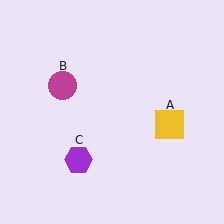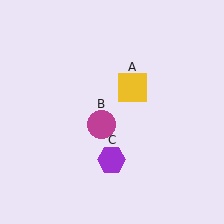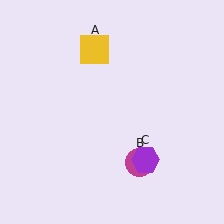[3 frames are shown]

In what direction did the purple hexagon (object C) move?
The purple hexagon (object C) moved right.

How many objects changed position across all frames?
3 objects changed position: yellow square (object A), magenta circle (object B), purple hexagon (object C).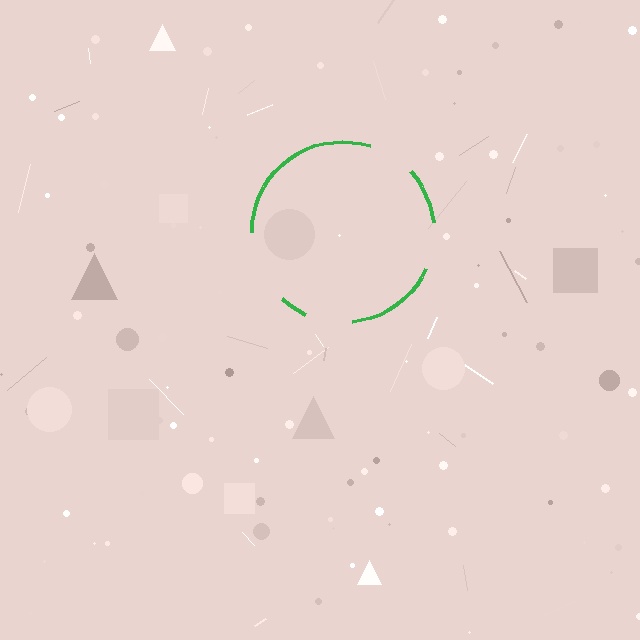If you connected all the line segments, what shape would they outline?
They would outline a circle.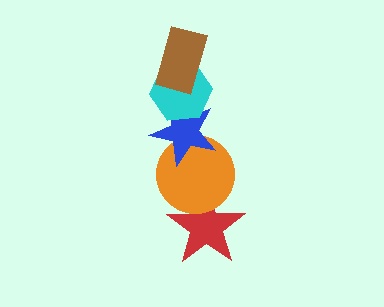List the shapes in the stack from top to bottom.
From top to bottom: the brown rectangle, the cyan hexagon, the blue star, the orange circle, the red star.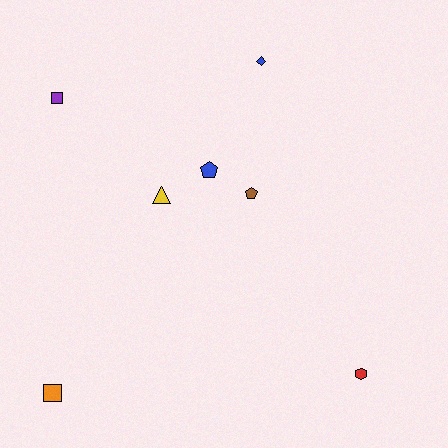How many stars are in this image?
There are no stars.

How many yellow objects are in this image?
There is 1 yellow object.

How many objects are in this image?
There are 7 objects.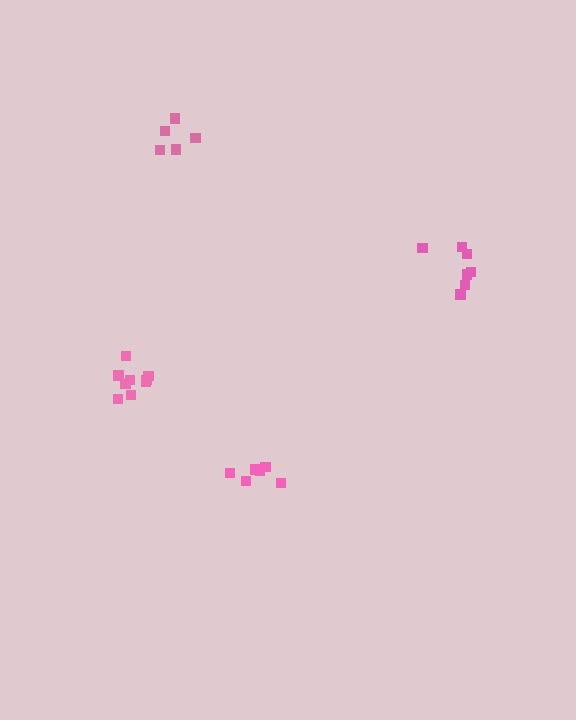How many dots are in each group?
Group 1: 5 dots, Group 2: 9 dots, Group 3: 7 dots, Group 4: 6 dots (27 total).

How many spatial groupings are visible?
There are 4 spatial groupings.